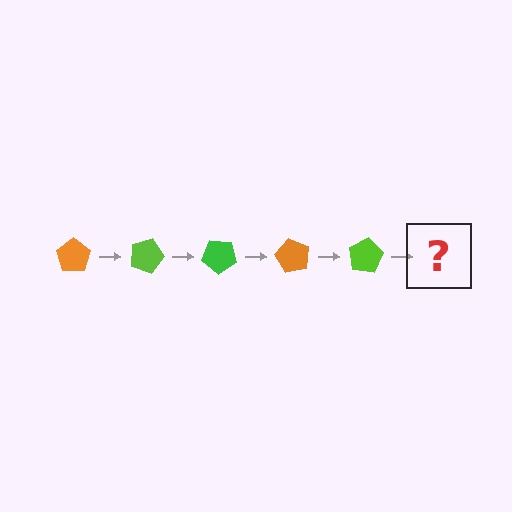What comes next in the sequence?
The next element should be a green pentagon, rotated 100 degrees from the start.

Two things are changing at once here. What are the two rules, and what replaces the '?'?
The two rules are that it rotates 20 degrees each step and the color cycles through orange, lime, and green. The '?' should be a green pentagon, rotated 100 degrees from the start.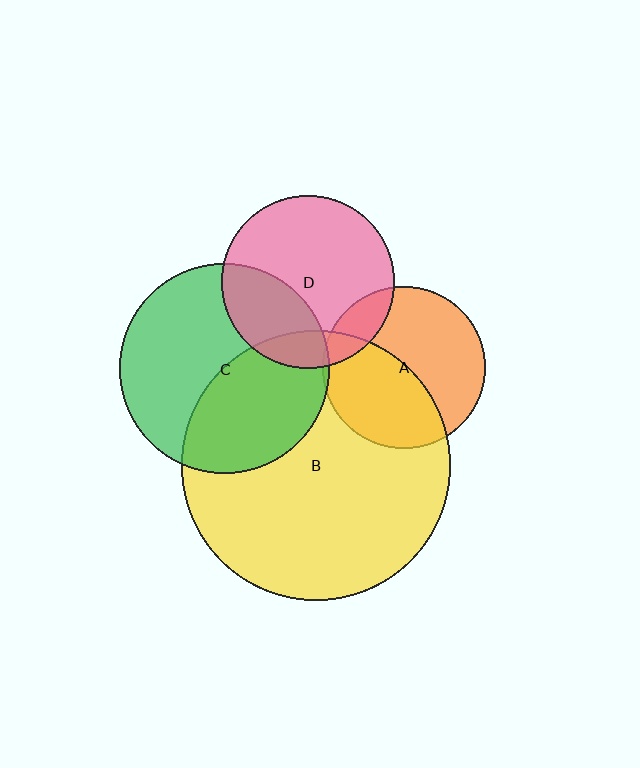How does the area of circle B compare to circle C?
Approximately 1.6 times.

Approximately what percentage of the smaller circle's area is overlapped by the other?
Approximately 45%.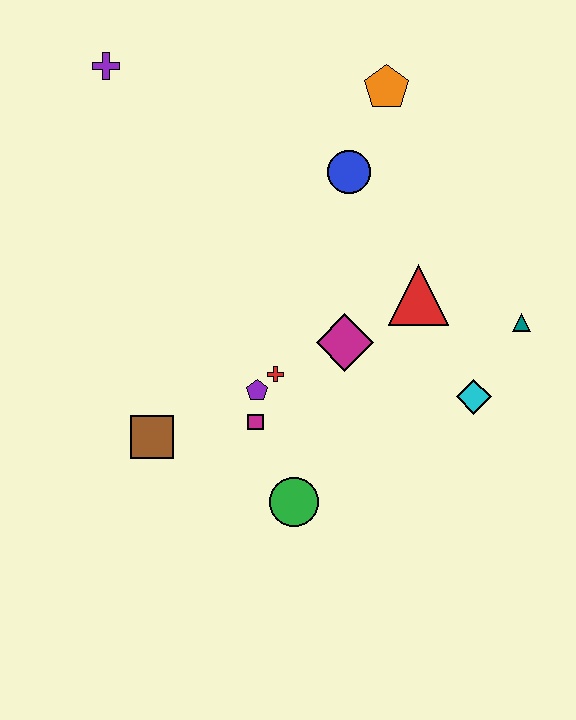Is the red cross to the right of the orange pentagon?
No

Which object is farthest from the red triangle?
The purple cross is farthest from the red triangle.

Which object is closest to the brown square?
The magenta square is closest to the brown square.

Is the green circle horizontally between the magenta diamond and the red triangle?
No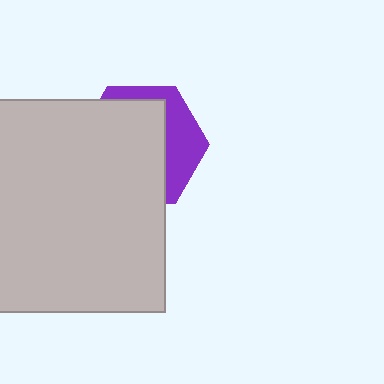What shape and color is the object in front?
The object in front is a light gray square.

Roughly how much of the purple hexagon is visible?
A small part of it is visible (roughly 34%).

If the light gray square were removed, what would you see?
You would see the complete purple hexagon.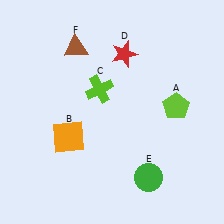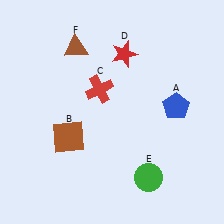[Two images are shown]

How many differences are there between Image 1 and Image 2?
There are 3 differences between the two images.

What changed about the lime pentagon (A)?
In Image 1, A is lime. In Image 2, it changed to blue.